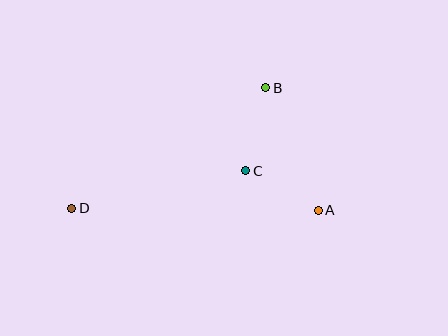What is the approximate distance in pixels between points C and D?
The distance between C and D is approximately 178 pixels.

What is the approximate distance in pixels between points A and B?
The distance between A and B is approximately 134 pixels.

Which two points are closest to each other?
Points A and C are closest to each other.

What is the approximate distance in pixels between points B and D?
The distance between B and D is approximately 228 pixels.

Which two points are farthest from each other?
Points A and D are farthest from each other.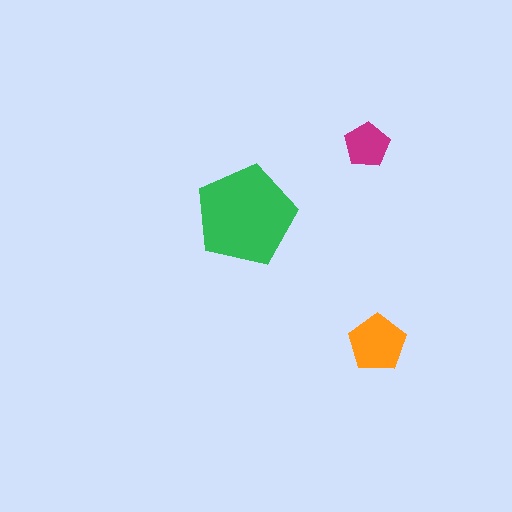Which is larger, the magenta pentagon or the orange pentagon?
The orange one.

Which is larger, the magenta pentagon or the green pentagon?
The green one.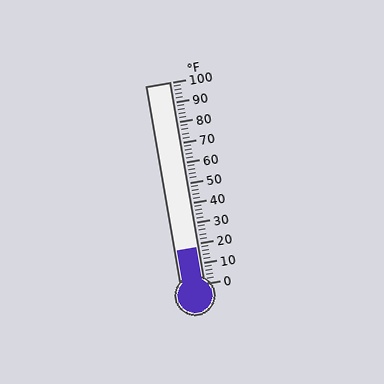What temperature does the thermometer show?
The thermometer shows approximately 18°F.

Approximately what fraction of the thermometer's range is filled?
The thermometer is filled to approximately 20% of its range.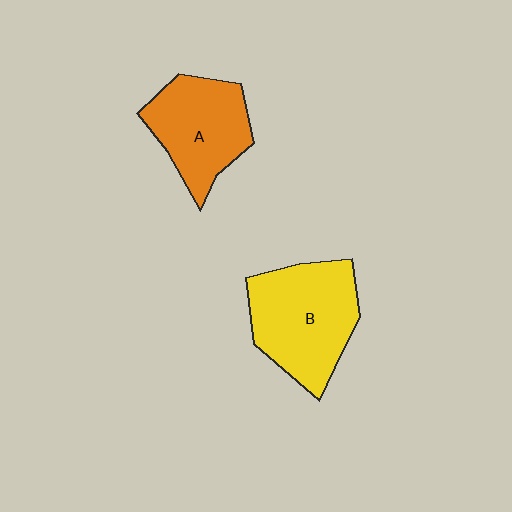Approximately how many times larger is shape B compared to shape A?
Approximately 1.2 times.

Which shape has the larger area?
Shape B (yellow).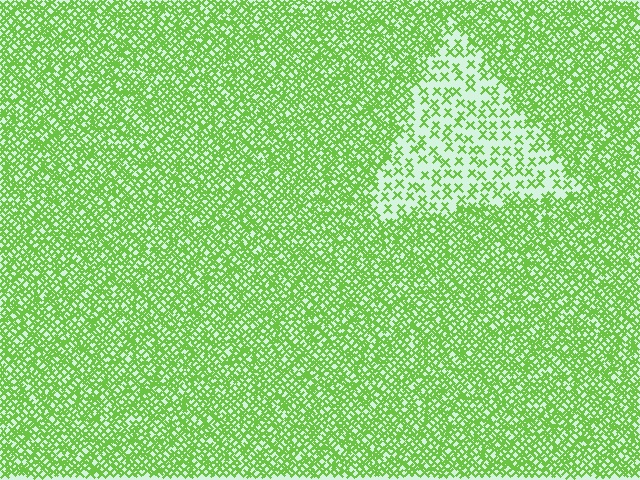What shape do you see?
I see a triangle.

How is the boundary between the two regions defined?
The boundary is defined by a change in element density (approximately 2.8x ratio). All elements are the same color, size, and shape.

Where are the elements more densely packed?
The elements are more densely packed outside the triangle boundary.